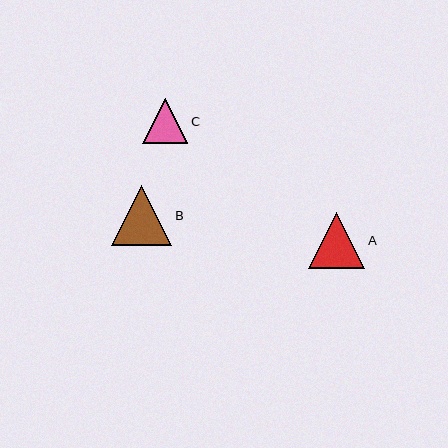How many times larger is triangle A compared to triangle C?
Triangle A is approximately 1.2 times the size of triangle C.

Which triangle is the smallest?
Triangle C is the smallest with a size of approximately 45 pixels.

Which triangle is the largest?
Triangle B is the largest with a size of approximately 60 pixels.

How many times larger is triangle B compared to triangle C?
Triangle B is approximately 1.3 times the size of triangle C.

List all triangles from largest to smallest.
From largest to smallest: B, A, C.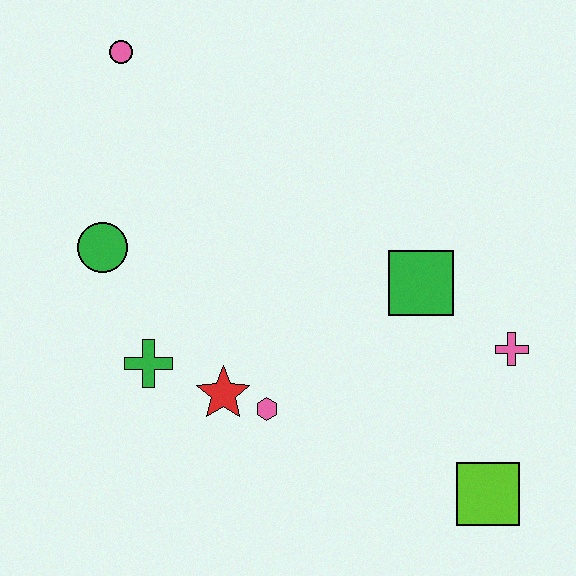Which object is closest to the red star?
The pink hexagon is closest to the red star.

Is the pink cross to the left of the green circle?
No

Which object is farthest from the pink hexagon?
The pink circle is farthest from the pink hexagon.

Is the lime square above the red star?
No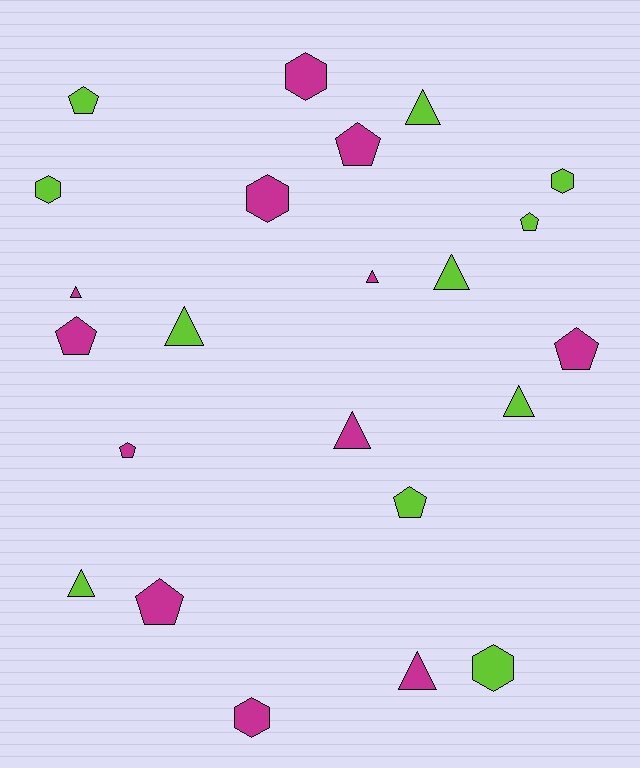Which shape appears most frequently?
Triangle, with 9 objects.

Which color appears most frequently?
Magenta, with 12 objects.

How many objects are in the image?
There are 23 objects.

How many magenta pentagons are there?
There are 5 magenta pentagons.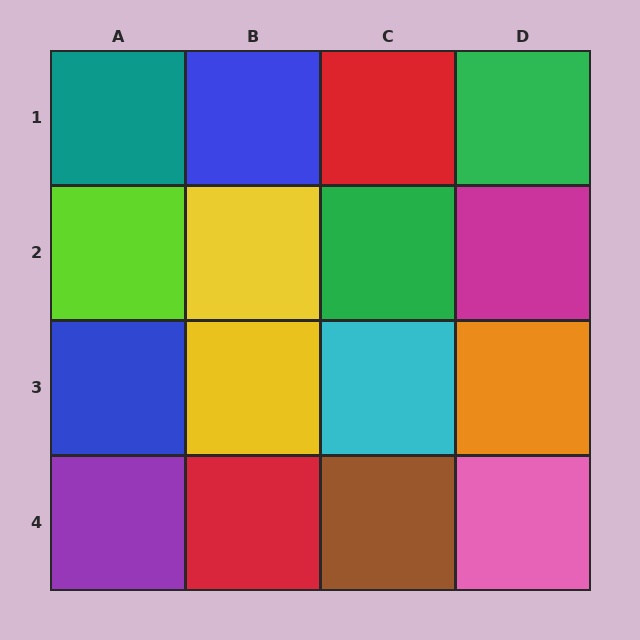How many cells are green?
2 cells are green.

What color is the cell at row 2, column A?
Lime.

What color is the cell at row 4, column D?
Pink.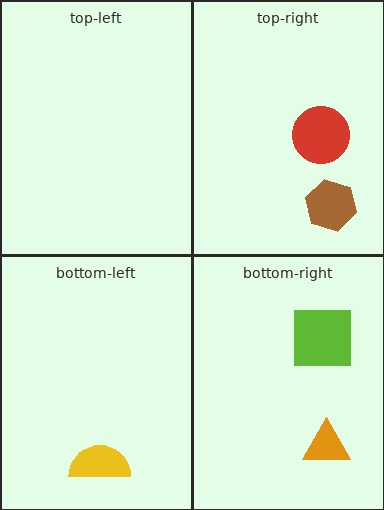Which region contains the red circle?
The top-right region.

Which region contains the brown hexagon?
The top-right region.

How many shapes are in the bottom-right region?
2.